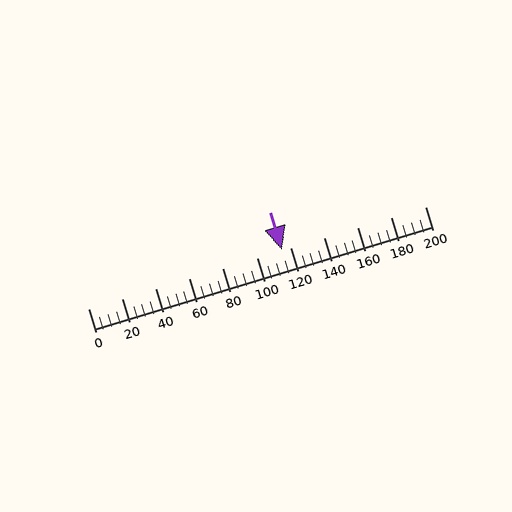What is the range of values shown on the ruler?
The ruler shows values from 0 to 200.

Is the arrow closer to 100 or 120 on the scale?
The arrow is closer to 120.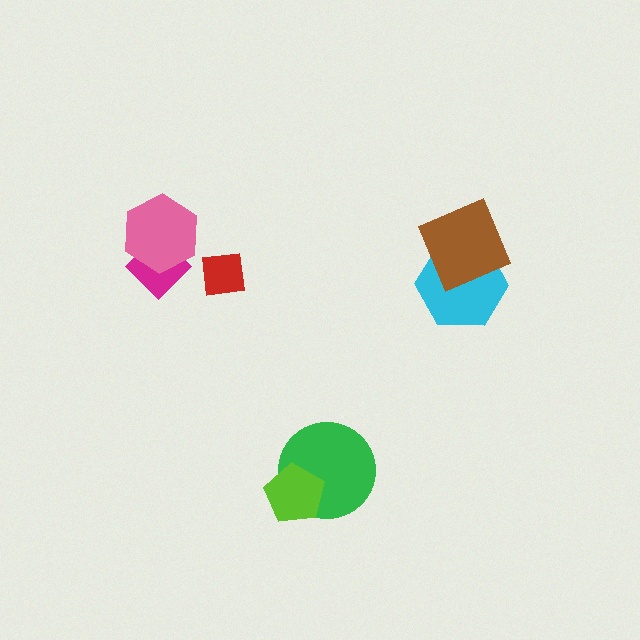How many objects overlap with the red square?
0 objects overlap with the red square.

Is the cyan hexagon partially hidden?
Yes, it is partially covered by another shape.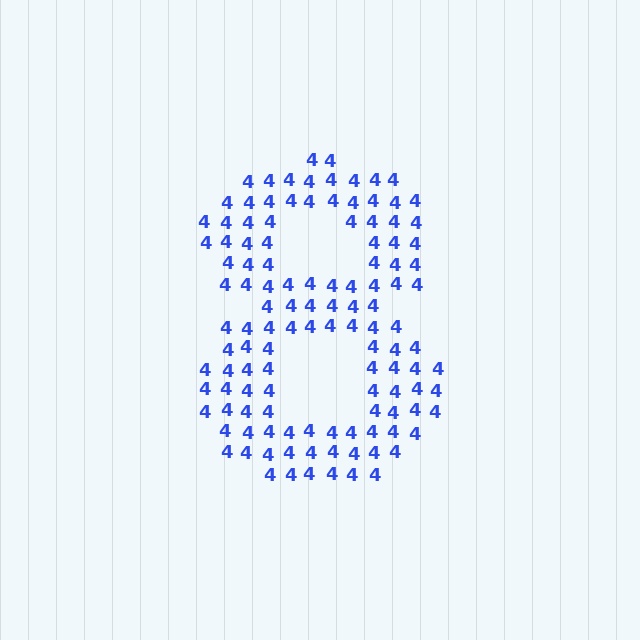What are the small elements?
The small elements are digit 4's.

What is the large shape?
The large shape is the digit 8.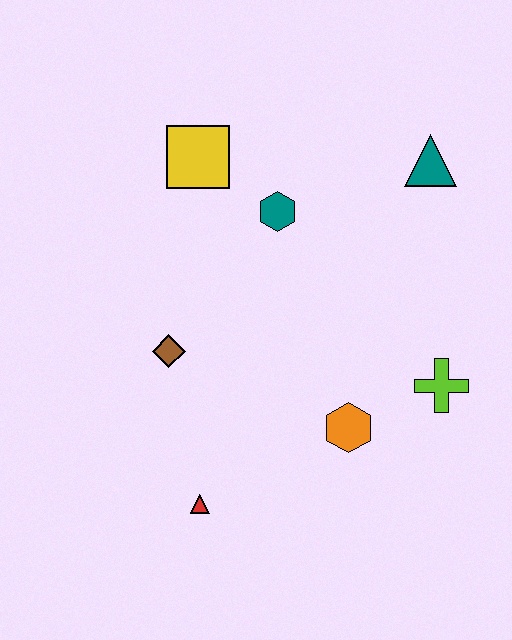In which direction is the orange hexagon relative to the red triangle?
The orange hexagon is to the right of the red triangle.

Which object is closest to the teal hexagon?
The yellow square is closest to the teal hexagon.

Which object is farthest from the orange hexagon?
The yellow square is farthest from the orange hexagon.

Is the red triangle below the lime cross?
Yes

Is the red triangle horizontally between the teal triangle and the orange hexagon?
No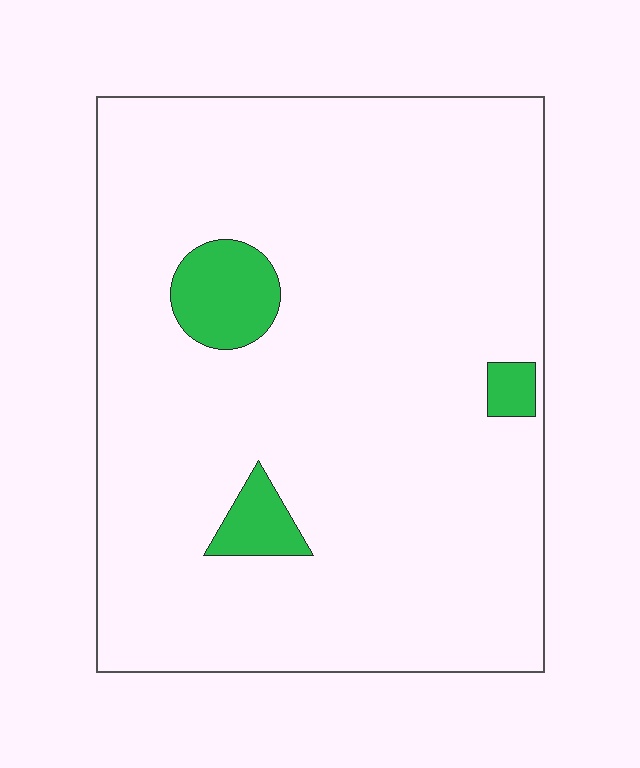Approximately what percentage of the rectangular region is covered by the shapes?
Approximately 5%.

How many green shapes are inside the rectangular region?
3.